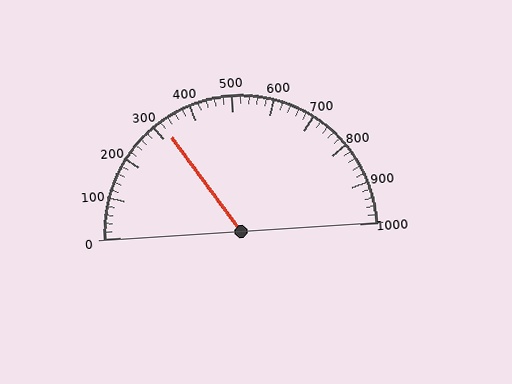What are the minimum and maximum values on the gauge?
The gauge ranges from 0 to 1000.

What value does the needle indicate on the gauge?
The needle indicates approximately 320.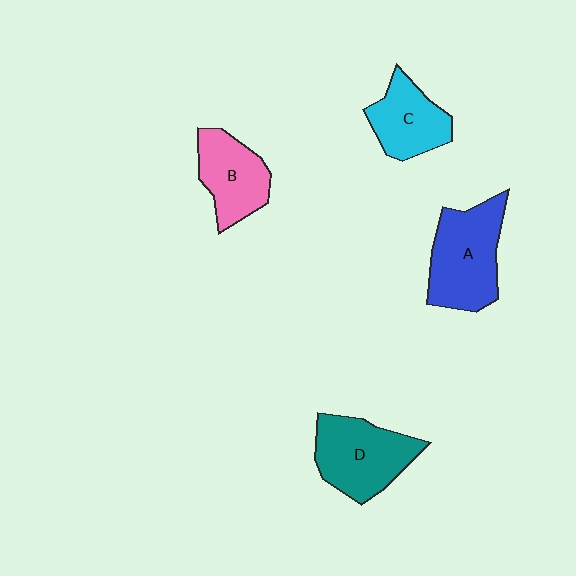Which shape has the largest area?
Shape A (blue).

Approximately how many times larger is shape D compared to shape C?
Approximately 1.3 times.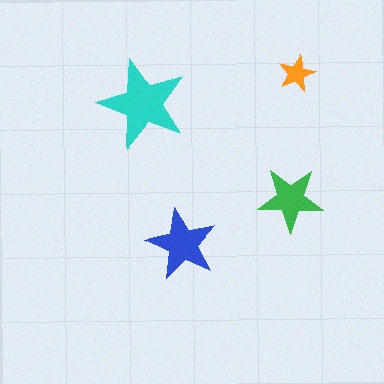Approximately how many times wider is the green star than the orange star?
About 2 times wider.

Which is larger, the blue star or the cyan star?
The cyan one.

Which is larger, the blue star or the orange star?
The blue one.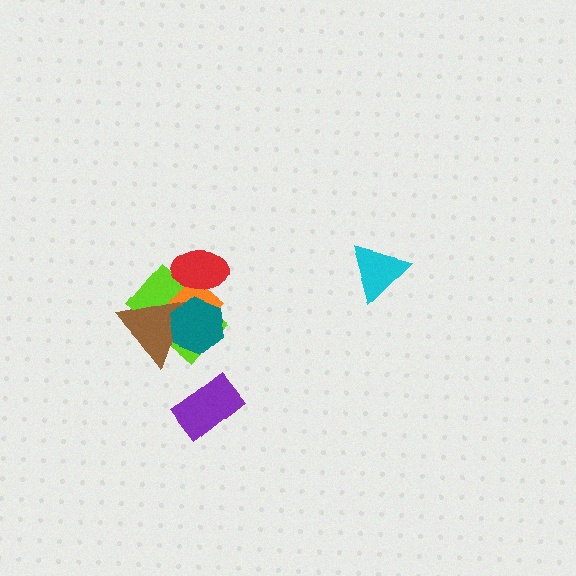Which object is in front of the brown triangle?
The teal hexagon is in front of the brown triangle.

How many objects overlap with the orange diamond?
4 objects overlap with the orange diamond.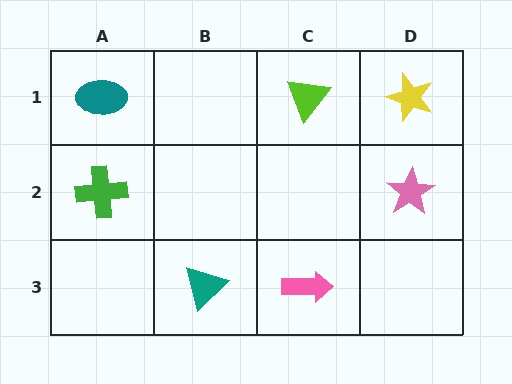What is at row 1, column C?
A lime triangle.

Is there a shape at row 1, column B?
No, that cell is empty.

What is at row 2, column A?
A green cross.